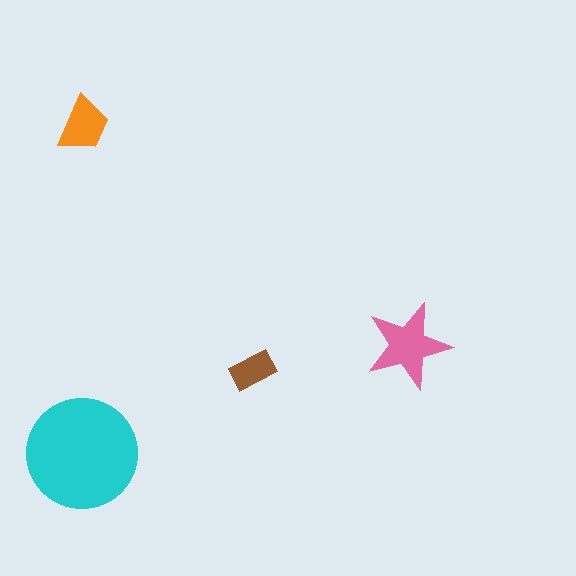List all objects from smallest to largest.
The brown rectangle, the orange trapezoid, the pink star, the cyan circle.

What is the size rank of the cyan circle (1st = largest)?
1st.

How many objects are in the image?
There are 4 objects in the image.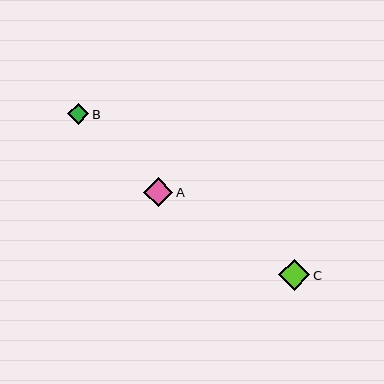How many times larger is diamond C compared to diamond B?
Diamond C is approximately 1.5 times the size of diamond B.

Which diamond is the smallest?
Diamond B is the smallest with a size of approximately 21 pixels.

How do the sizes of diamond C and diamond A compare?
Diamond C and diamond A are approximately the same size.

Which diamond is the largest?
Diamond C is the largest with a size of approximately 31 pixels.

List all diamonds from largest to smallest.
From largest to smallest: C, A, B.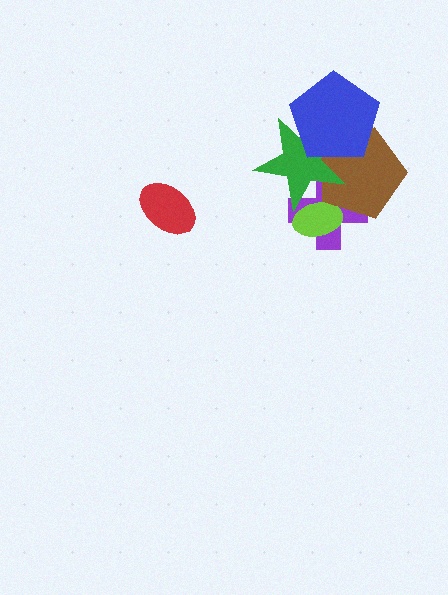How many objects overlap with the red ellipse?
0 objects overlap with the red ellipse.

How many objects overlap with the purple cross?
3 objects overlap with the purple cross.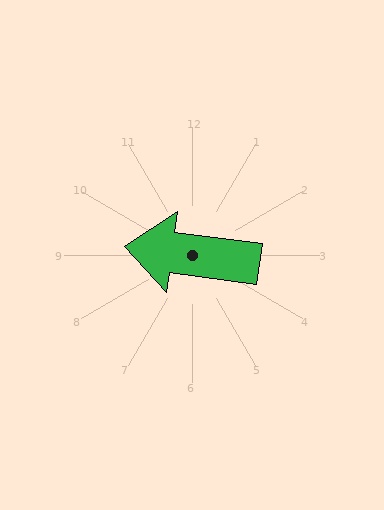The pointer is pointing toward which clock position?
Roughly 9 o'clock.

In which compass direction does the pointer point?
West.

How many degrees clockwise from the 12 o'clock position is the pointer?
Approximately 278 degrees.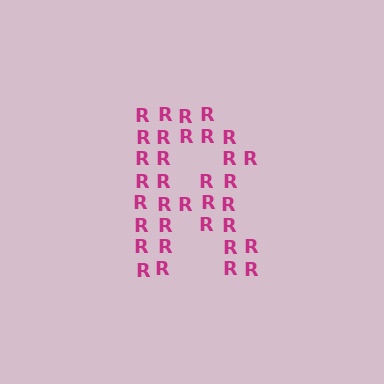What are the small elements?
The small elements are letter R's.